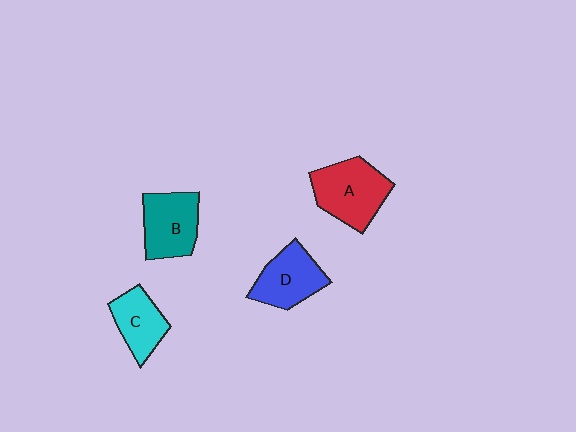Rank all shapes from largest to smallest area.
From largest to smallest: A (red), B (teal), D (blue), C (cyan).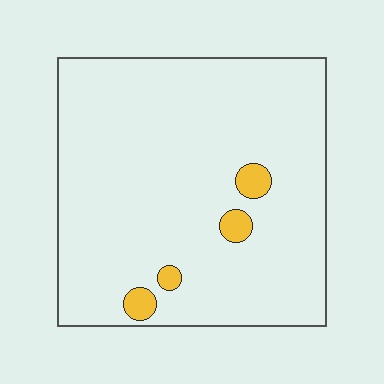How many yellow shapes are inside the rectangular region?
4.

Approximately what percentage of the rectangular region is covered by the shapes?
Approximately 5%.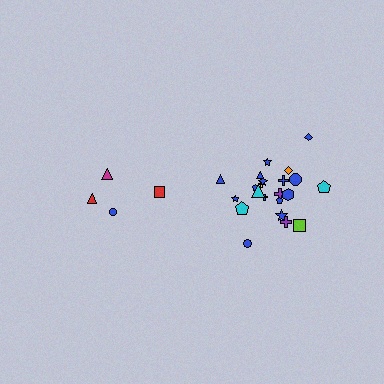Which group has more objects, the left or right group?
The right group.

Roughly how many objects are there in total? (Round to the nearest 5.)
Roughly 25 objects in total.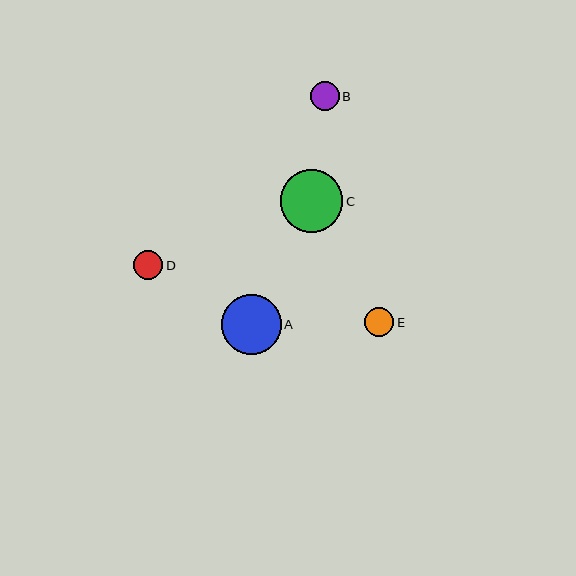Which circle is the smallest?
Circle B is the smallest with a size of approximately 29 pixels.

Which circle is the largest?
Circle C is the largest with a size of approximately 63 pixels.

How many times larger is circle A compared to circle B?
Circle A is approximately 2.0 times the size of circle B.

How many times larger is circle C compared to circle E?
Circle C is approximately 2.1 times the size of circle E.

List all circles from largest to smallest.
From largest to smallest: C, A, E, D, B.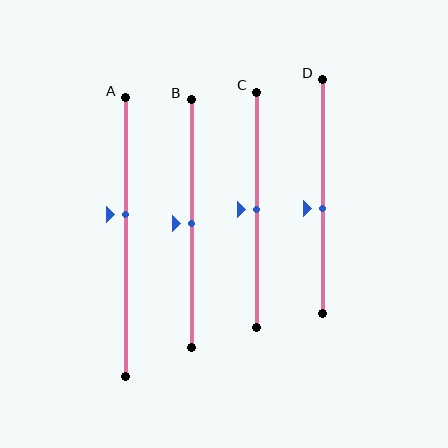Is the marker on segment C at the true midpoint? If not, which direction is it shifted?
Yes, the marker on segment C is at the true midpoint.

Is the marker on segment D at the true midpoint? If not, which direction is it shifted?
No, the marker on segment D is shifted downward by about 5% of the segment length.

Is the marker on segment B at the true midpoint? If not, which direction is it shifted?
Yes, the marker on segment B is at the true midpoint.